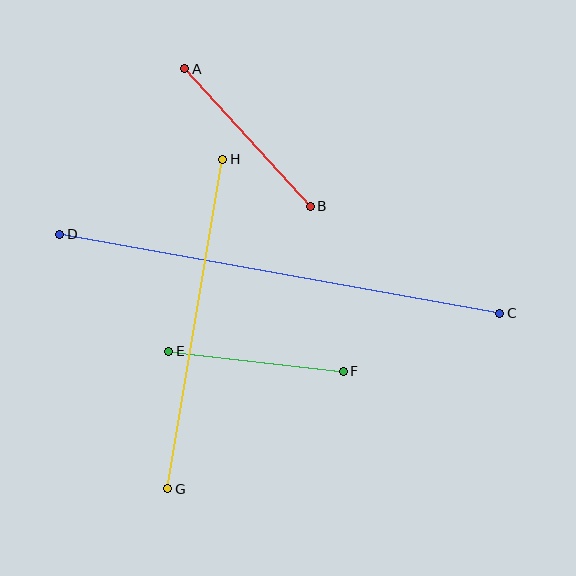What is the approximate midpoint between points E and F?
The midpoint is at approximately (256, 361) pixels.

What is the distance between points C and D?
The distance is approximately 447 pixels.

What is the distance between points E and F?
The distance is approximately 175 pixels.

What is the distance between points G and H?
The distance is approximately 334 pixels.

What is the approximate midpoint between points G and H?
The midpoint is at approximately (195, 324) pixels.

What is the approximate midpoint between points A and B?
The midpoint is at approximately (247, 138) pixels.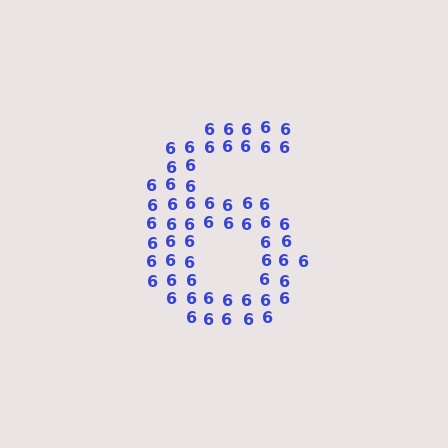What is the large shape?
The large shape is the digit 6.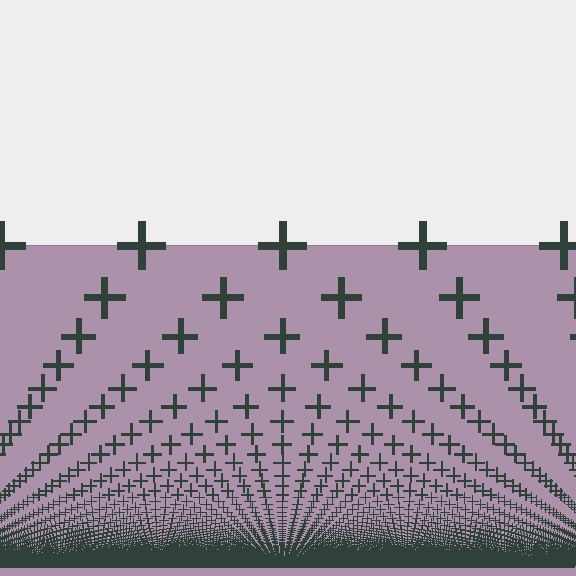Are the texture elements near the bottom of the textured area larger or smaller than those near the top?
Smaller. The gradient is inverted — elements near the bottom are smaller and denser.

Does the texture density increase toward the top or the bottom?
Density increases toward the bottom.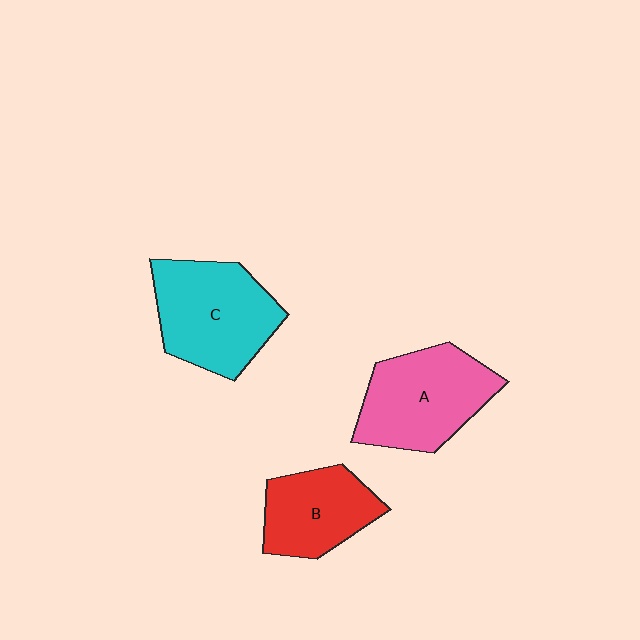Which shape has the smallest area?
Shape B (red).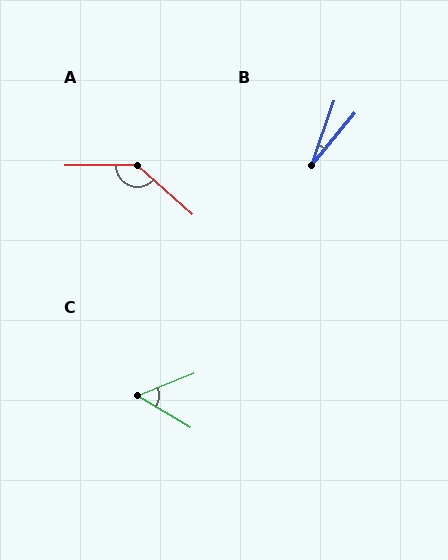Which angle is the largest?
A, at approximately 138 degrees.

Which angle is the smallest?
B, at approximately 20 degrees.